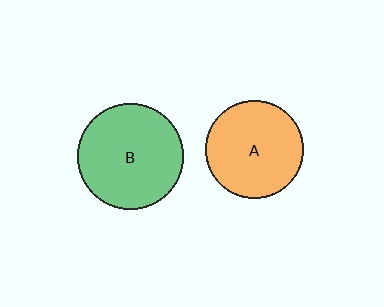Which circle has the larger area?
Circle B (green).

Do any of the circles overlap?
No, none of the circles overlap.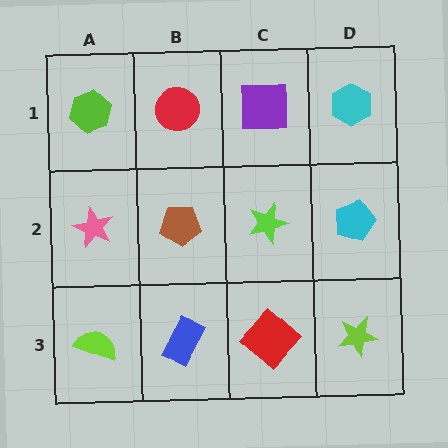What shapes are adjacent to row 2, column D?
A cyan hexagon (row 1, column D), a lime star (row 3, column D), a lime star (row 2, column C).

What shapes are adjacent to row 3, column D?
A cyan pentagon (row 2, column D), a red diamond (row 3, column C).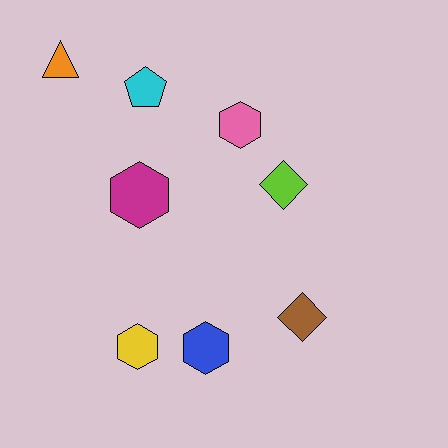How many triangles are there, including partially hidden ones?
There is 1 triangle.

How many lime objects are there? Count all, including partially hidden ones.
There is 1 lime object.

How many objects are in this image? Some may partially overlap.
There are 8 objects.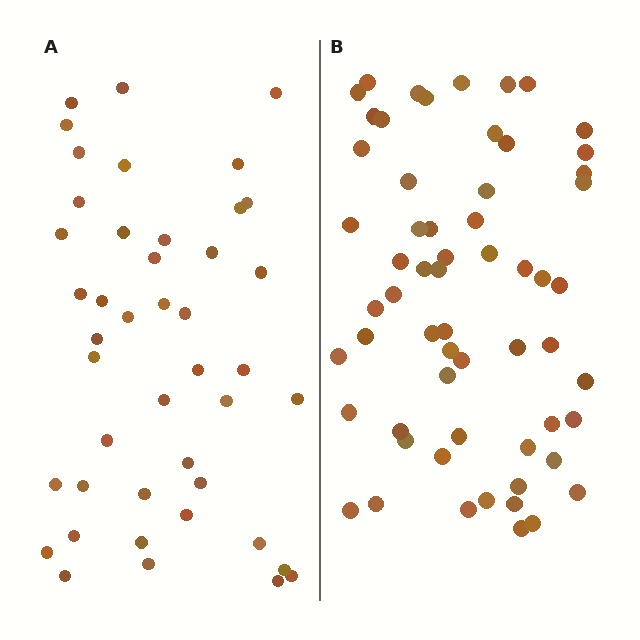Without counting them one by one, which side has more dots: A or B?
Region B (the right region) has more dots.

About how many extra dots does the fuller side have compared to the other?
Region B has approximately 15 more dots than region A.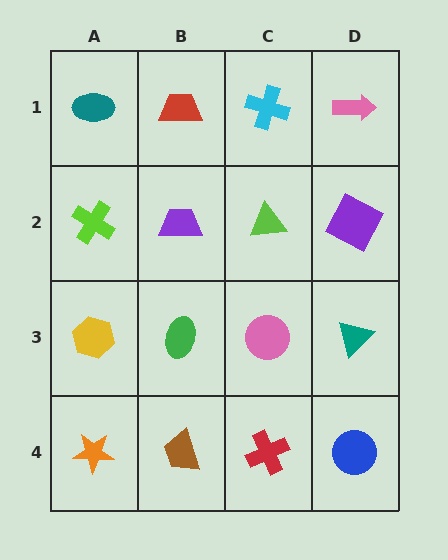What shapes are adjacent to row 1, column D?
A purple square (row 2, column D), a cyan cross (row 1, column C).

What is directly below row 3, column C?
A red cross.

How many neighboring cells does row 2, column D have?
3.